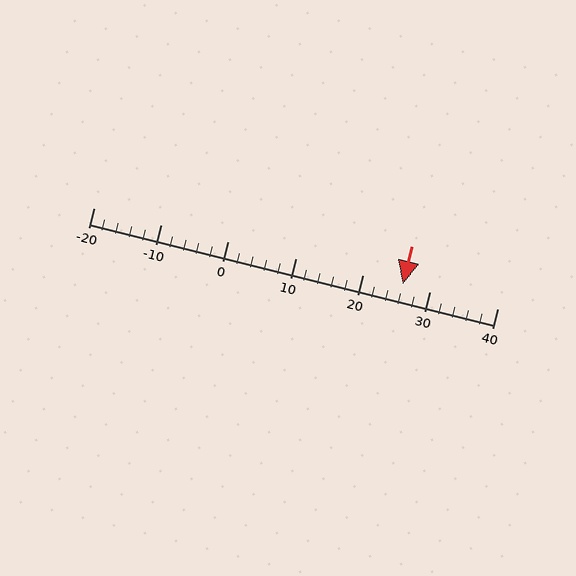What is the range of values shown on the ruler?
The ruler shows values from -20 to 40.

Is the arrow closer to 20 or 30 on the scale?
The arrow is closer to 30.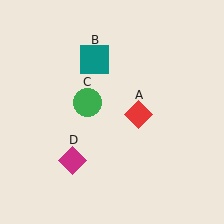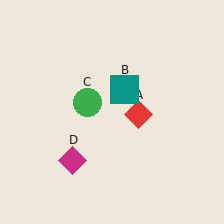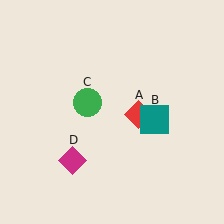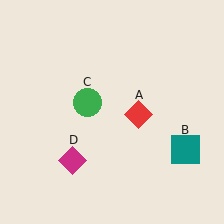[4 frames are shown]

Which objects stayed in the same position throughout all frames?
Red diamond (object A) and green circle (object C) and magenta diamond (object D) remained stationary.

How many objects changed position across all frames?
1 object changed position: teal square (object B).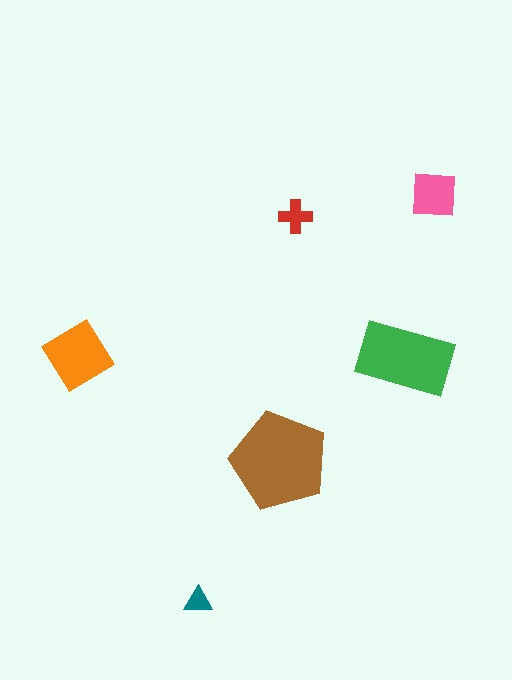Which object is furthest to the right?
The pink square is rightmost.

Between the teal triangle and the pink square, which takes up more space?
The pink square.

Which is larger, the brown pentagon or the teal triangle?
The brown pentagon.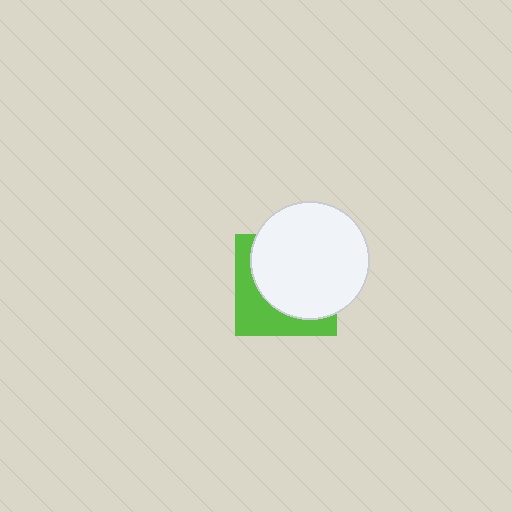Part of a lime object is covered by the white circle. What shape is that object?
It is a square.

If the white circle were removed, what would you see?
You would see the complete lime square.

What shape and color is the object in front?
The object in front is a white circle.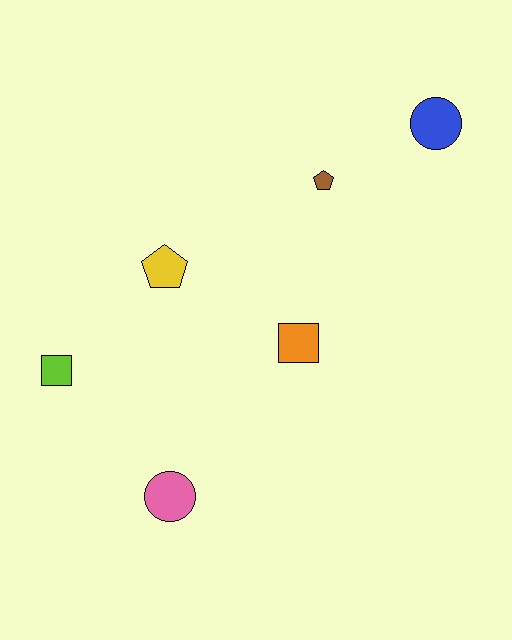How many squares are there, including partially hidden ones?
There are 2 squares.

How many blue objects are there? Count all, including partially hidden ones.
There is 1 blue object.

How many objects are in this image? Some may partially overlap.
There are 6 objects.